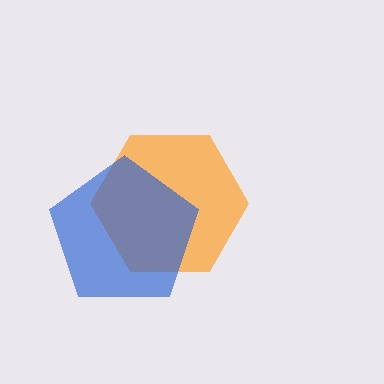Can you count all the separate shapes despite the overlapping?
Yes, there are 2 separate shapes.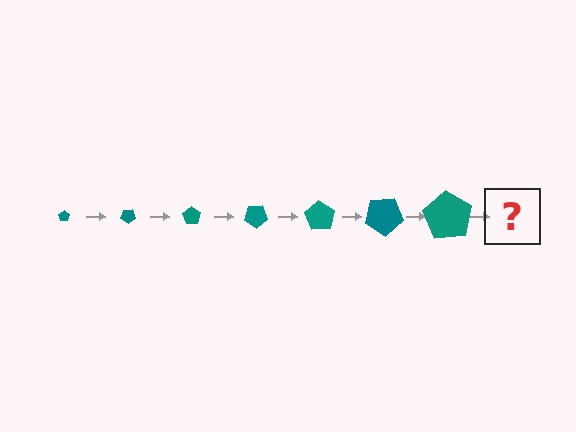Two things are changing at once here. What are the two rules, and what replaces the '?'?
The two rules are that the pentagon grows larger each step and it rotates 35 degrees each step. The '?' should be a pentagon, larger than the previous one and rotated 245 degrees from the start.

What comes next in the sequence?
The next element should be a pentagon, larger than the previous one and rotated 245 degrees from the start.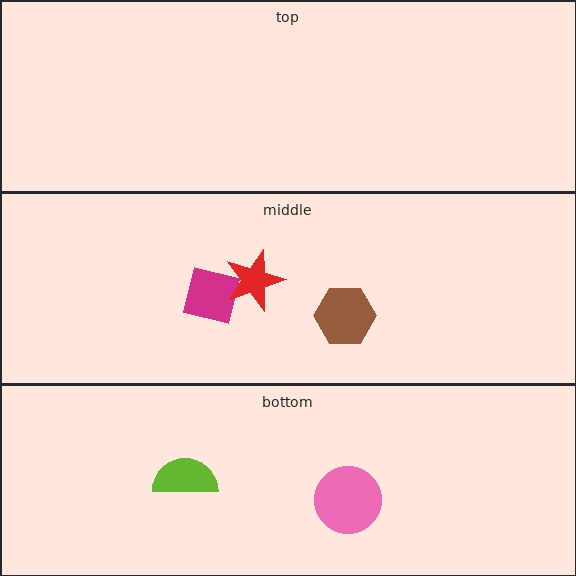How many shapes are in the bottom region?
2.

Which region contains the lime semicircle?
The bottom region.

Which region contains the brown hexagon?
The middle region.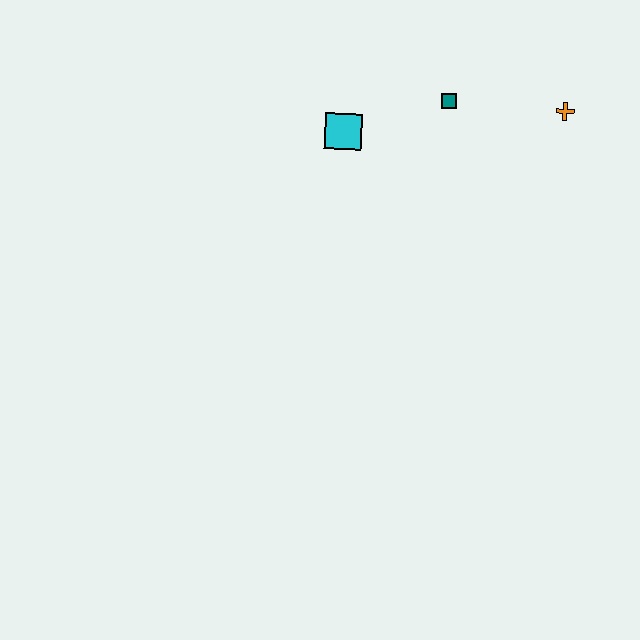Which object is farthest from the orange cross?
The cyan square is farthest from the orange cross.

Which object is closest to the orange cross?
The teal square is closest to the orange cross.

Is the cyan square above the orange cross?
No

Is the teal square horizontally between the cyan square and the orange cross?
Yes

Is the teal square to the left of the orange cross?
Yes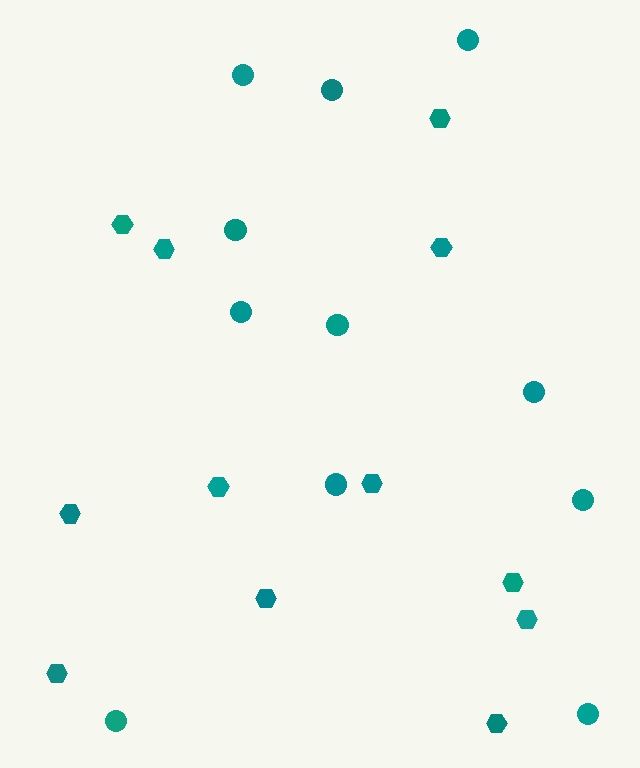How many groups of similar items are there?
There are 2 groups: one group of hexagons (12) and one group of circles (11).